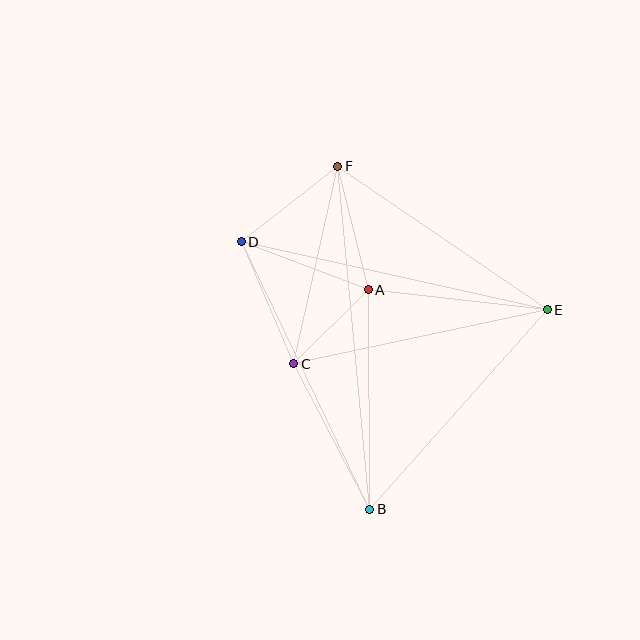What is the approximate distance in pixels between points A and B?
The distance between A and B is approximately 220 pixels.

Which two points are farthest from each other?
Points B and F are farthest from each other.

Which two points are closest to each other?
Points A and C are closest to each other.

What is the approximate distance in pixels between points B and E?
The distance between B and E is approximately 267 pixels.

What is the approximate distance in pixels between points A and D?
The distance between A and D is approximately 136 pixels.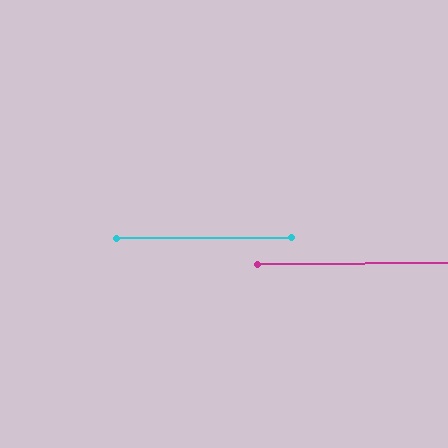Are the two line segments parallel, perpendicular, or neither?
Parallel — their directions differ by only 0.1°.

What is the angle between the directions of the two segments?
Approximately 0 degrees.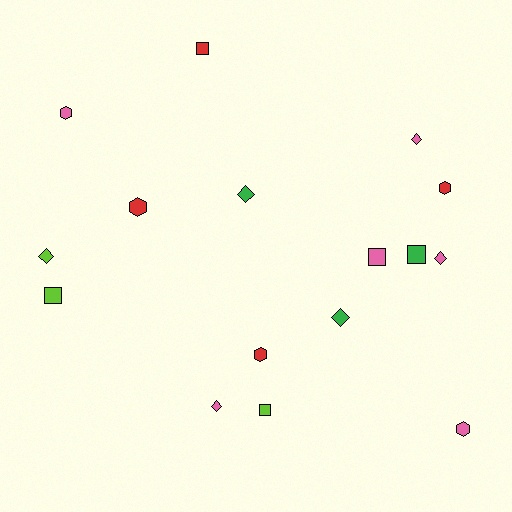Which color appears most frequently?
Pink, with 6 objects.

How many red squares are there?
There is 1 red square.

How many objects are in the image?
There are 16 objects.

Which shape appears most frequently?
Diamond, with 6 objects.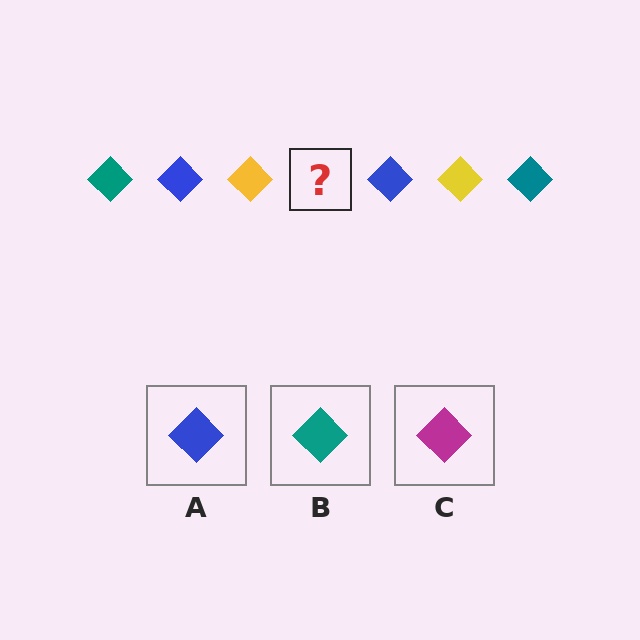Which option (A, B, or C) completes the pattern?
B.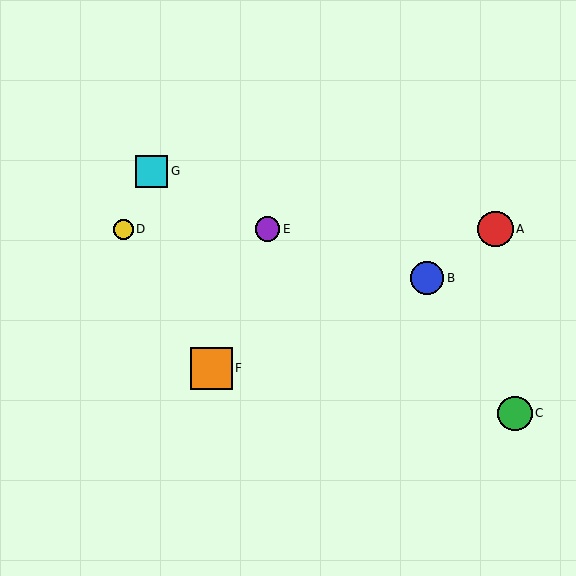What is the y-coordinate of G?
Object G is at y≈172.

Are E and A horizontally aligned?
Yes, both are at y≈229.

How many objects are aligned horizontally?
3 objects (A, D, E) are aligned horizontally.